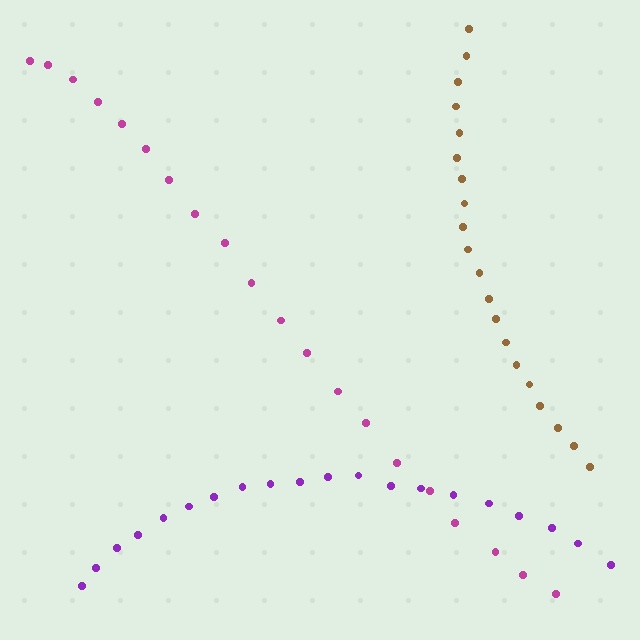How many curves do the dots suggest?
There are 3 distinct paths.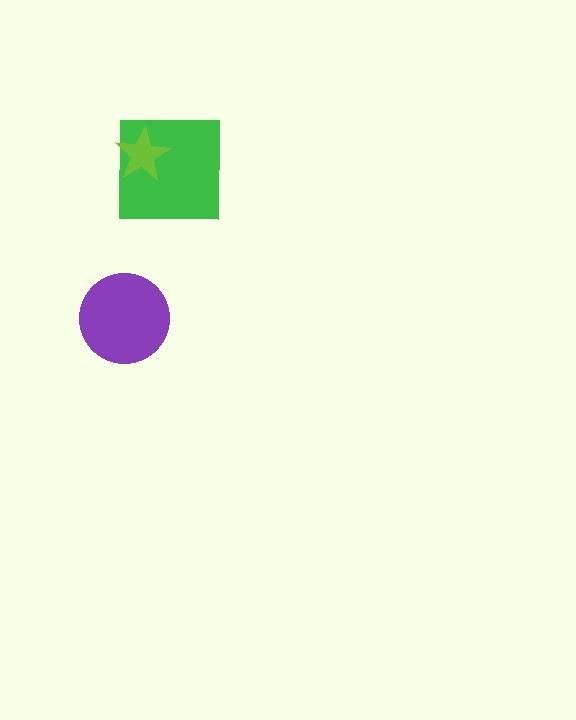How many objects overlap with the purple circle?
0 objects overlap with the purple circle.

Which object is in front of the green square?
The lime star is in front of the green square.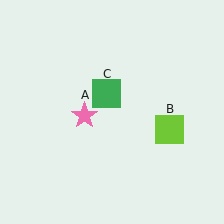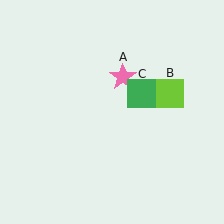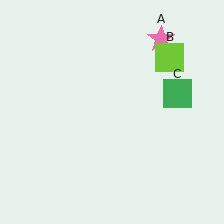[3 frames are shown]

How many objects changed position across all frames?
3 objects changed position: pink star (object A), lime square (object B), green square (object C).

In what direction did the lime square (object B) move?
The lime square (object B) moved up.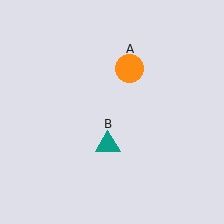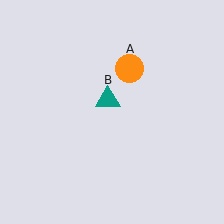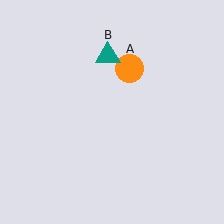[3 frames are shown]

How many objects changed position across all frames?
1 object changed position: teal triangle (object B).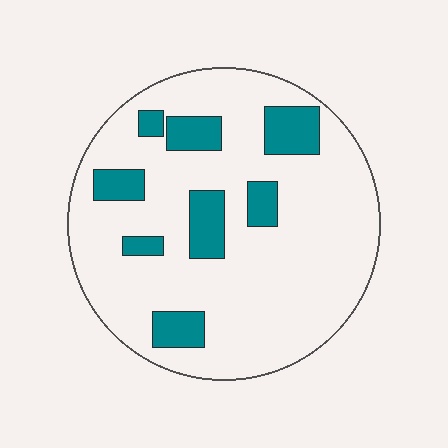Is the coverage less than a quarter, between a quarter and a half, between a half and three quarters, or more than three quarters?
Less than a quarter.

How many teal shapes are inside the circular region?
8.